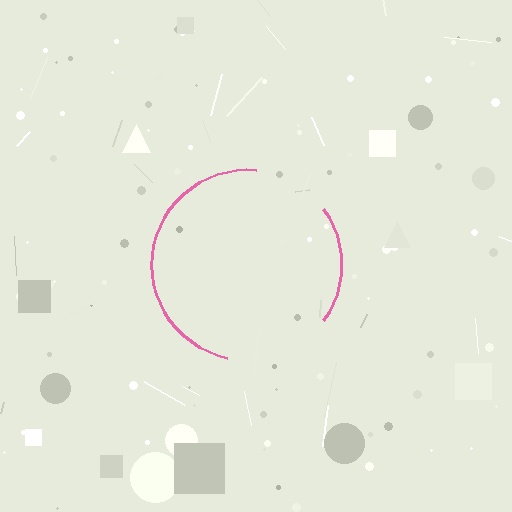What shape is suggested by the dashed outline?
The dashed outline suggests a circle.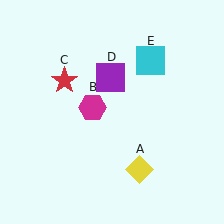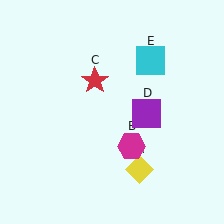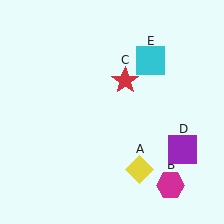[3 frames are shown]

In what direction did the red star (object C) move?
The red star (object C) moved right.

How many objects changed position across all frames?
3 objects changed position: magenta hexagon (object B), red star (object C), purple square (object D).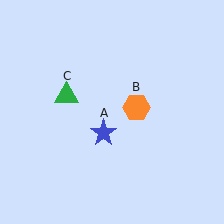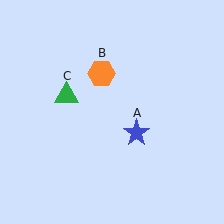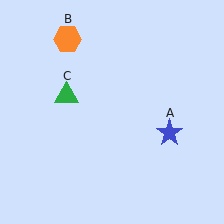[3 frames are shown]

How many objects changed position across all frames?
2 objects changed position: blue star (object A), orange hexagon (object B).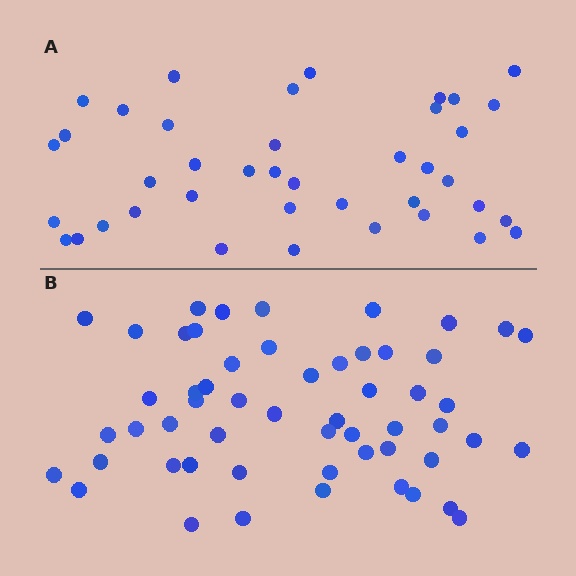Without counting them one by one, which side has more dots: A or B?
Region B (the bottom region) has more dots.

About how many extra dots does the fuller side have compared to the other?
Region B has approximately 15 more dots than region A.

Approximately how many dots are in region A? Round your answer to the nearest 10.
About 40 dots.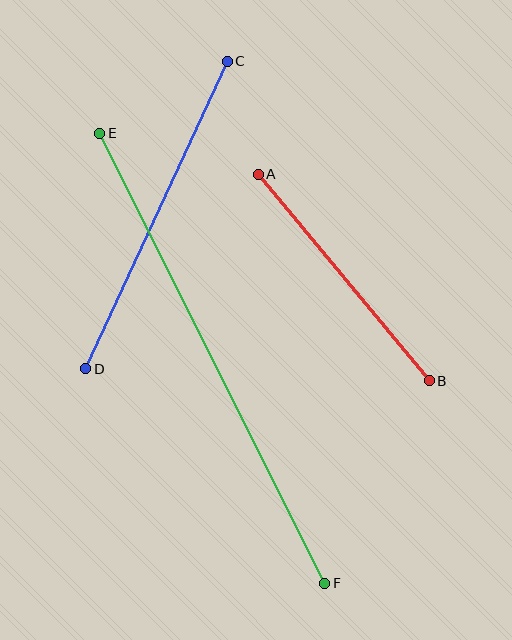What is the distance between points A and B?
The distance is approximately 268 pixels.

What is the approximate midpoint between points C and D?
The midpoint is at approximately (156, 215) pixels.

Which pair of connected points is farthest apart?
Points E and F are farthest apart.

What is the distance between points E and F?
The distance is approximately 503 pixels.